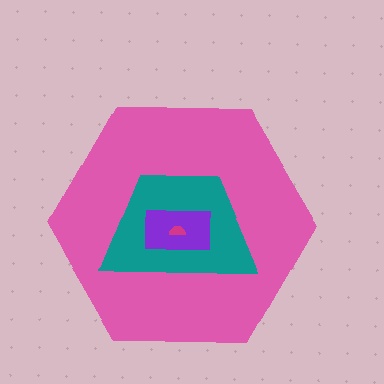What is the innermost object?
The magenta semicircle.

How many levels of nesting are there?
4.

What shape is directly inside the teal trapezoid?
The purple rectangle.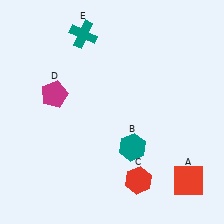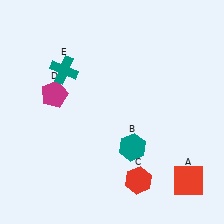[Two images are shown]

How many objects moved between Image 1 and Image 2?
1 object moved between the two images.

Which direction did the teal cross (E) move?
The teal cross (E) moved down.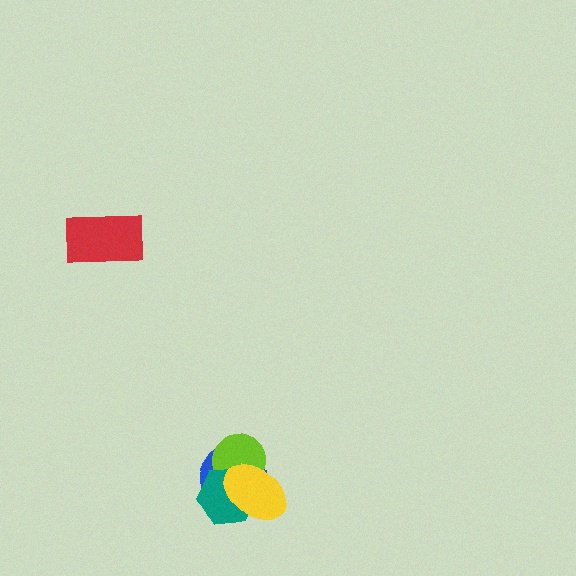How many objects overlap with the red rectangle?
0 objects overlap with the red rectangle.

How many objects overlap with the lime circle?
3 objects overlap with the lime circle.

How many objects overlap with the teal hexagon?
3 objects overlap with the teal hexagon.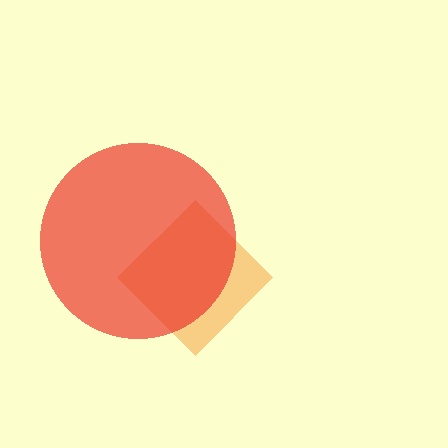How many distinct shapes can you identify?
There are 2 distinct shapes: an orange diamond, a red circle.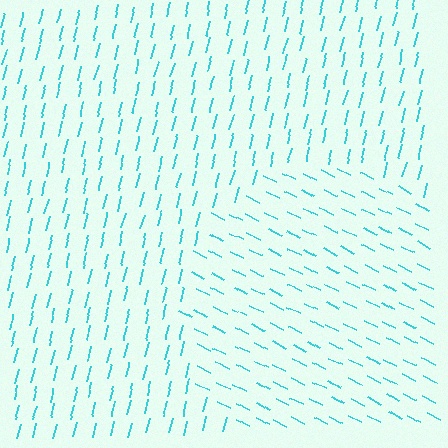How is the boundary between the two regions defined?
The boundary is defined purely by a change in line orientation (approximately 77 degrees difference). All lines are the same color and thickness.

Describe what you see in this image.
The image is filled with small cyan line segments. A circle region in the image has lines oriented differently from the surrounding lines, creating a visible texture boundary.